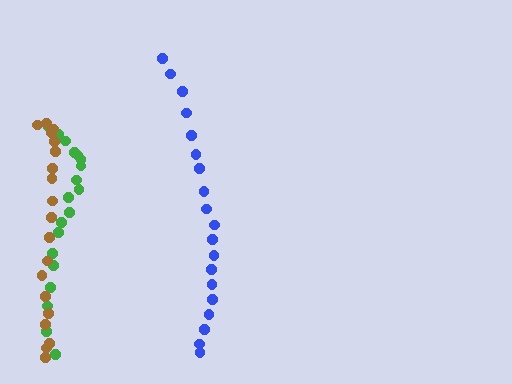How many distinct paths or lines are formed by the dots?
There are 3 distinct paths.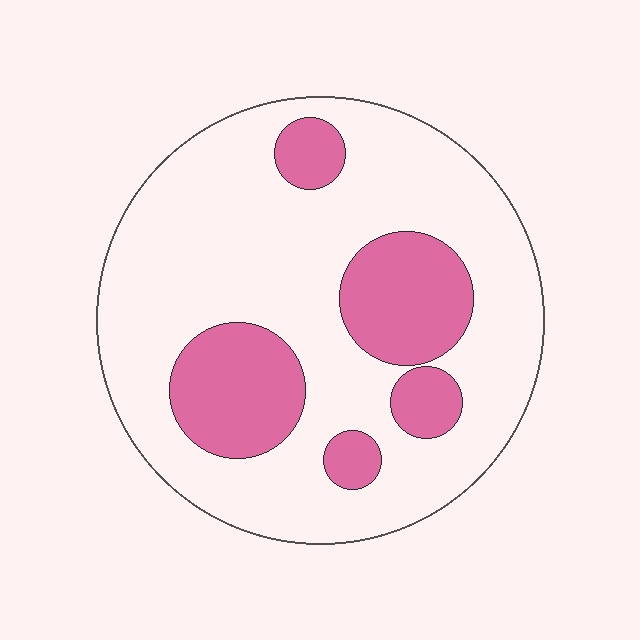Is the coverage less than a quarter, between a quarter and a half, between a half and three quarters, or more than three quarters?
Between a quarter and a half.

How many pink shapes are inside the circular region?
5.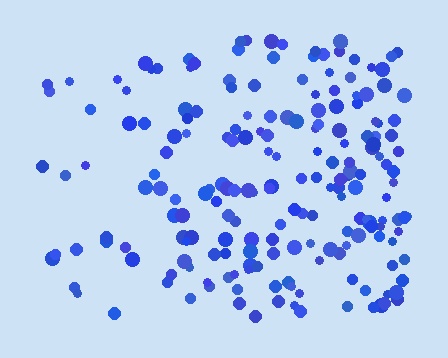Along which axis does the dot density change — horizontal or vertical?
Horizontal.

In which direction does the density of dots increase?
From left to right, with the right side densest.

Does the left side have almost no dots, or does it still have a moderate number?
Still a moderate number, just noticeably fewer than the right.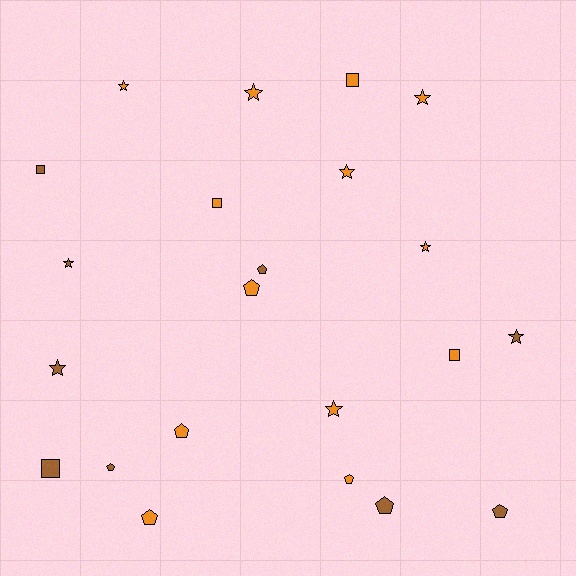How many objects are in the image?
There are 22 objects.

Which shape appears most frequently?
Star, with 9 objects.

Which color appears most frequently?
Orange, with 13 objects.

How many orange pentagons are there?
There are 4 orange pentagons.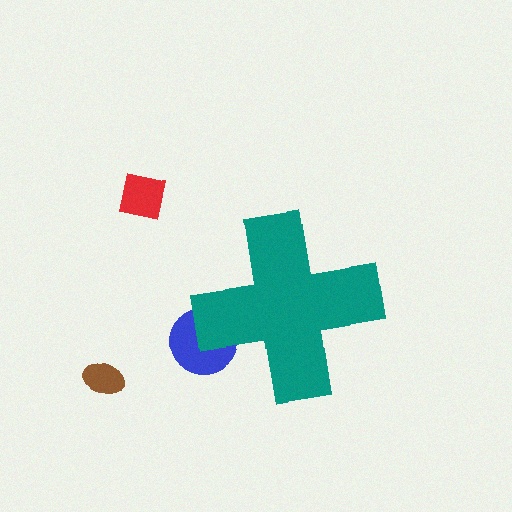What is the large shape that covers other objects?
A teal cross.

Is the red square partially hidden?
No, the red square is fully visible.